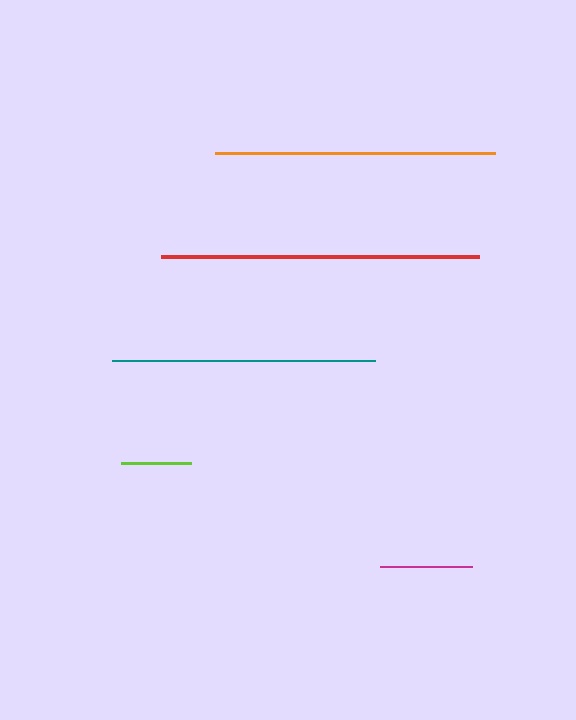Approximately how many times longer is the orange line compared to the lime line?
The orange line is approximately 4.0 times the length of the lime line.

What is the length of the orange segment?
The orange segment is approximately 280 pixels long.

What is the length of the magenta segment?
The magenta segment is approximately 92 pixels long.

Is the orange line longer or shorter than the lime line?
The orange line is longer than the lime line.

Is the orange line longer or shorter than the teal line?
The orange line is longer than the teal line.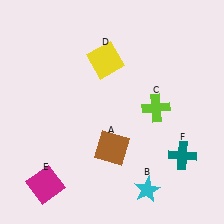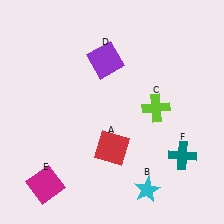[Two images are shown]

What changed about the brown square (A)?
In Image 1, A is brown. In Image 2, it changed to red.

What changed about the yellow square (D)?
In Image 1, D is yellow. In Image 2, it changed to purple.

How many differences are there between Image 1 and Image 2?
There are 2 differences between the two images.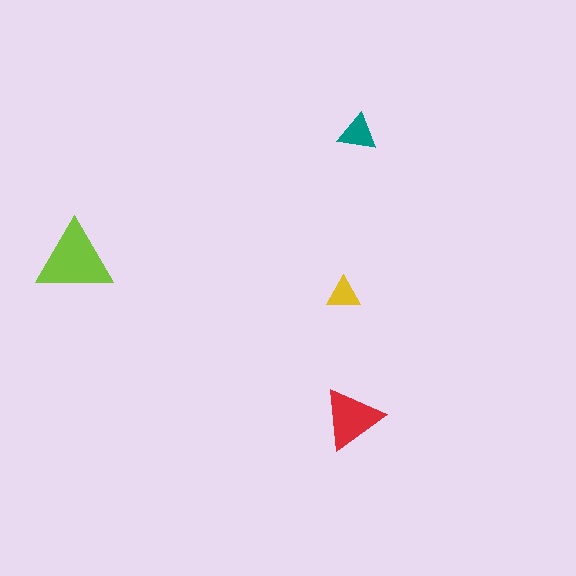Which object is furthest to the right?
The teal triangle is rightmost.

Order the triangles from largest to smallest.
the lime one, the red one, the teal one, the yellow one.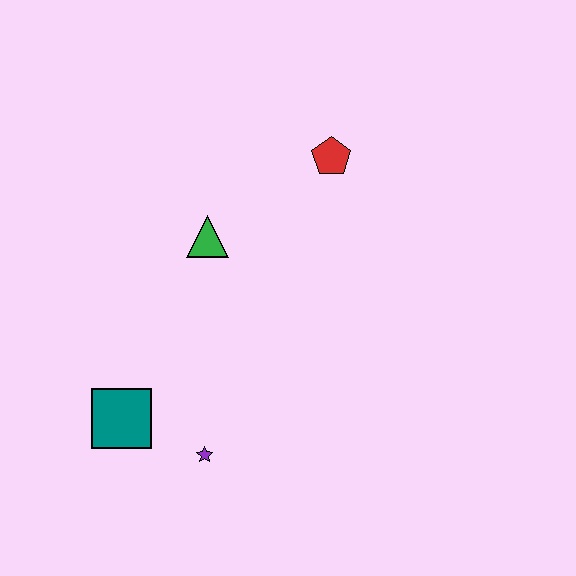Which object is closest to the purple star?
The teal square is closest to the purple star.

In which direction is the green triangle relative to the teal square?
The green triangle is above the teal square.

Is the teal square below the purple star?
No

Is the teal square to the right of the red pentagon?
No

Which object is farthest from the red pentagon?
The teal square is farthest from the red pentagon.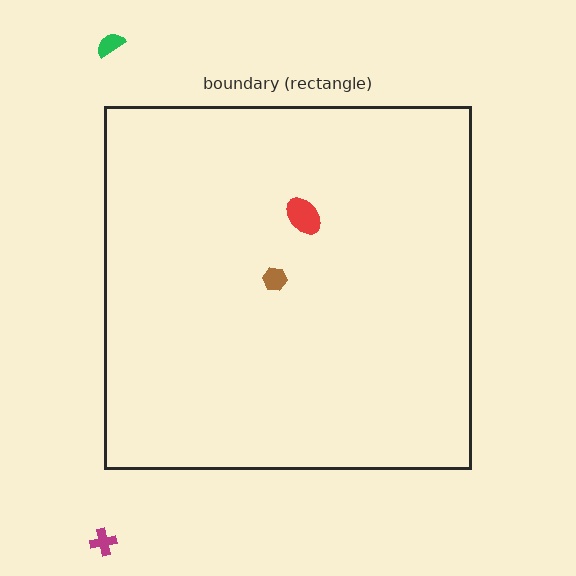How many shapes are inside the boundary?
2 inside, 2 outside.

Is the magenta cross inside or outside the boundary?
Outside.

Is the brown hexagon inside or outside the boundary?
Inside.